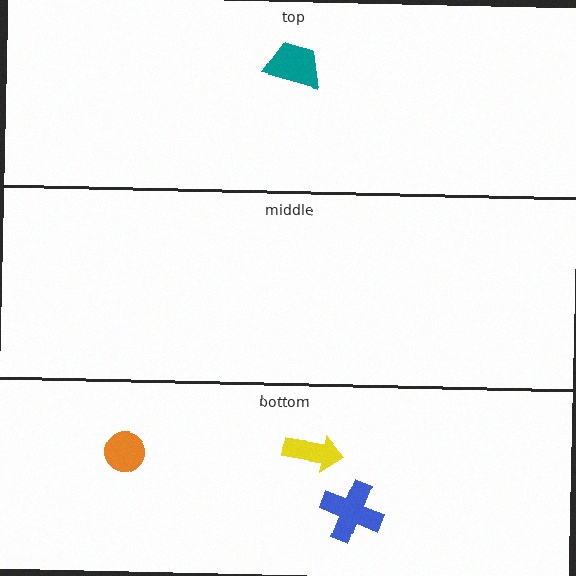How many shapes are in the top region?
1.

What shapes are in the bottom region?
The blue cross, the yellow arrow, the orange circle.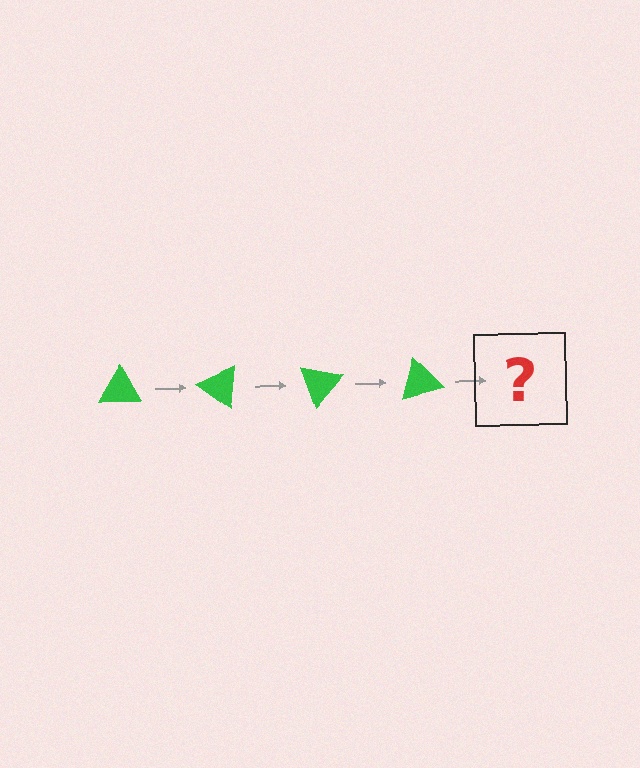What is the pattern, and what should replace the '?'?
The pattern is that the triangle rotates 35 degrees each step. The '?' should be a green triangle rotated 140 degrees.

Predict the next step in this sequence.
The next step is a green triangle rotated 140 degrees.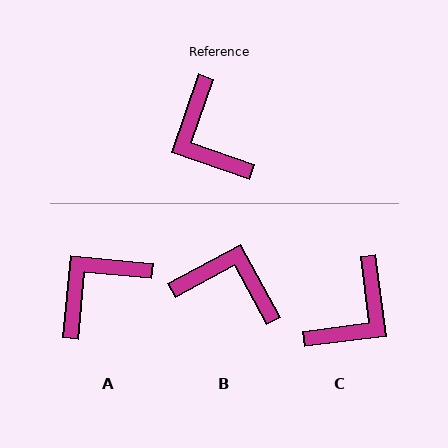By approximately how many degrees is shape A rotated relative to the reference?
Approximately 76 degrees clockwise.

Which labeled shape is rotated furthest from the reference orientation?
B, about 132 degrees away.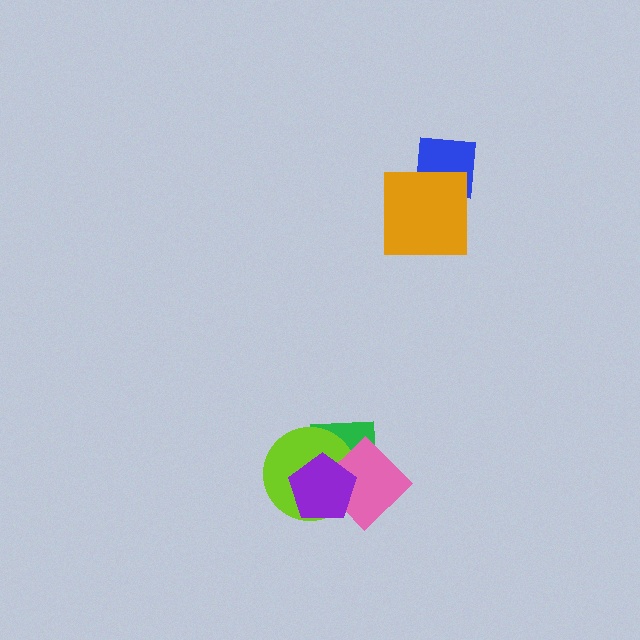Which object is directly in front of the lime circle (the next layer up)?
The pink diamond is directly in front of the lime circle.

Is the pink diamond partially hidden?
Yes, it is partially covered by another shape.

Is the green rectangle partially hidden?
Yes, it is partially covered by another shape.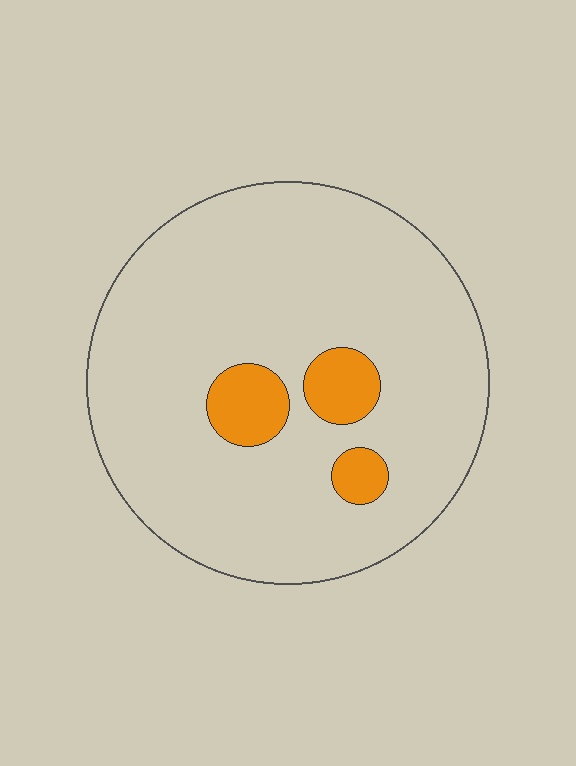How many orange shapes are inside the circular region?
3.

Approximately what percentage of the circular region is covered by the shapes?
Approximately 10%.